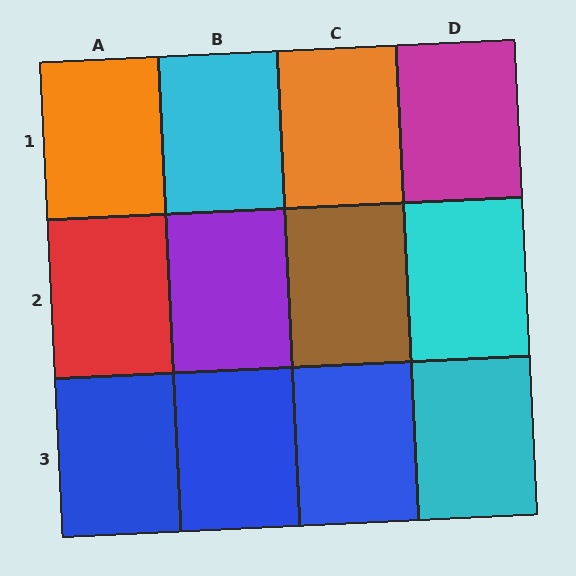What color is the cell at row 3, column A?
Blue.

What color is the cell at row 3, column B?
Blue.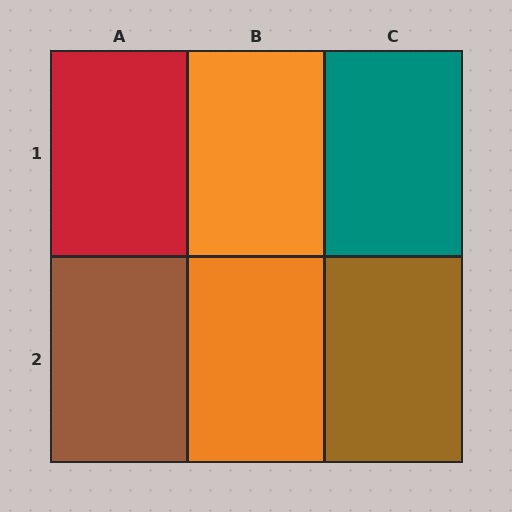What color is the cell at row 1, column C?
Teal.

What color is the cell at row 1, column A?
Red.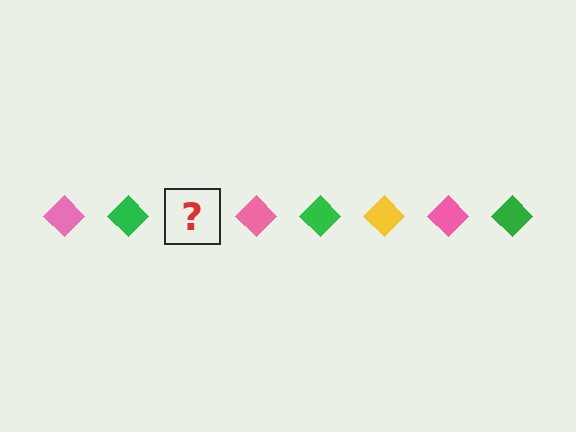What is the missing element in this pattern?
The missing element is a yellow diamond.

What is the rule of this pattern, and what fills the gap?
The rule is that the pattern cycles through pink, green, yellow diamonds. The gap should be filled with a yellow diamond.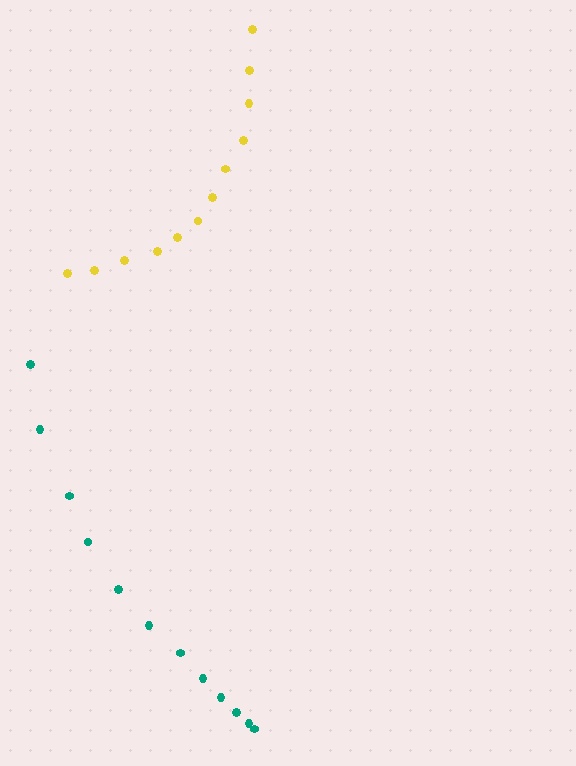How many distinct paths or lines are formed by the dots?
There are 2 distinct paths.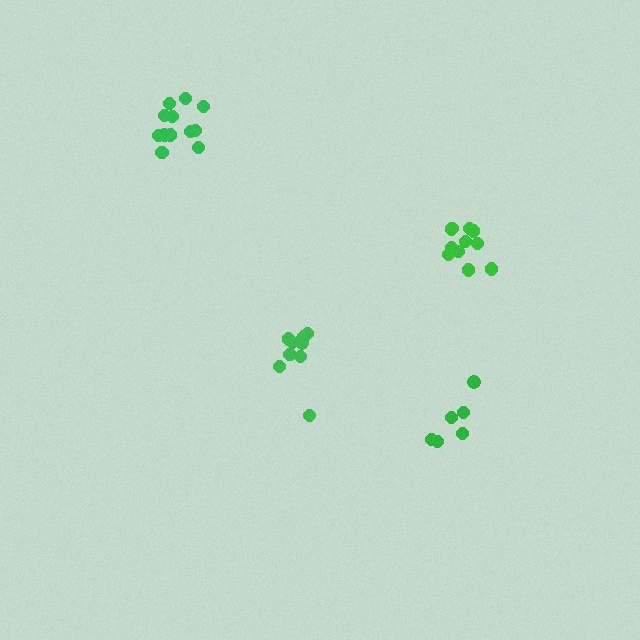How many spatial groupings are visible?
There are 4 spatial groupings.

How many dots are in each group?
Group 1: 11 dots, Group 2: 6 dots, Group 3: 12 dots, Group 4: 10 dots (39 total).